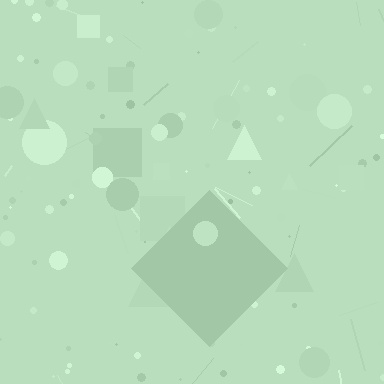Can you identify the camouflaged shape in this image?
The camouflaged shape is a diamond.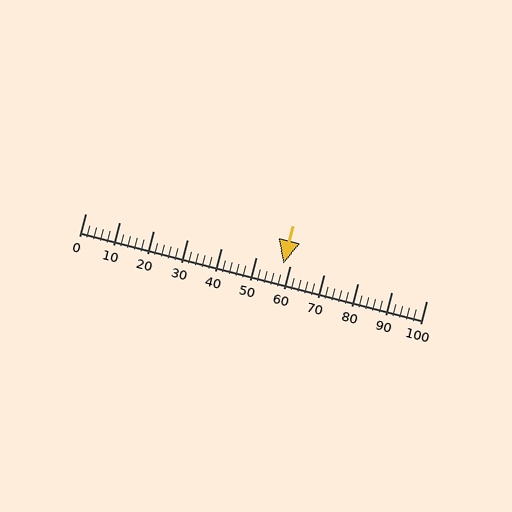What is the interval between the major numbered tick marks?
The major tick marks are spaced 10 units apart.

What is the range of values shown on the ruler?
The ruler shows values from 0 to 100.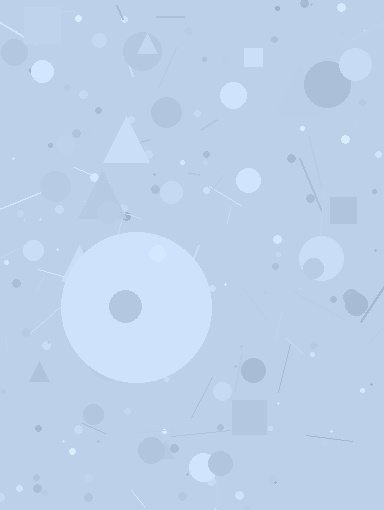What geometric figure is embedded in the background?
A circle is embedded in the background.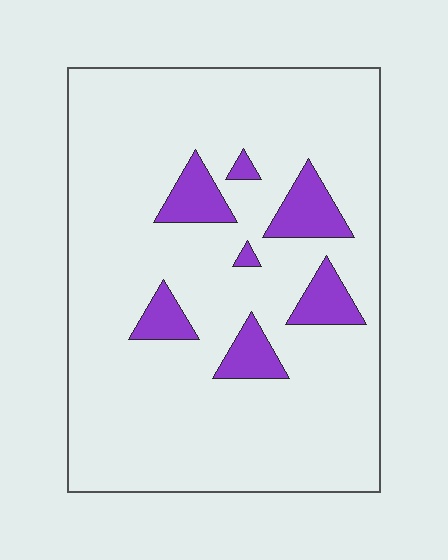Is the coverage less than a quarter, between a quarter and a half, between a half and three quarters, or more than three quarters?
Less than a quarter.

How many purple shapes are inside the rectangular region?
7.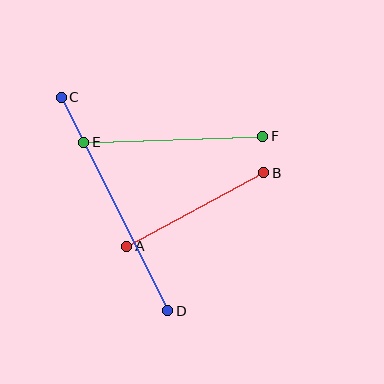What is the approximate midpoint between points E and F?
The midpoint is at approximately (173, 139) pixels.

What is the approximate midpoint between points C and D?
The midpoint is at approximately (115, 204) pixels.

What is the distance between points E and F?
The distance is approximately 180 pixels.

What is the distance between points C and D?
The distance is approximately 239 pixels.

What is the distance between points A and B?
The distance is approximately 156 pixels.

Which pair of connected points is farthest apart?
Points C and D are farthest apart.